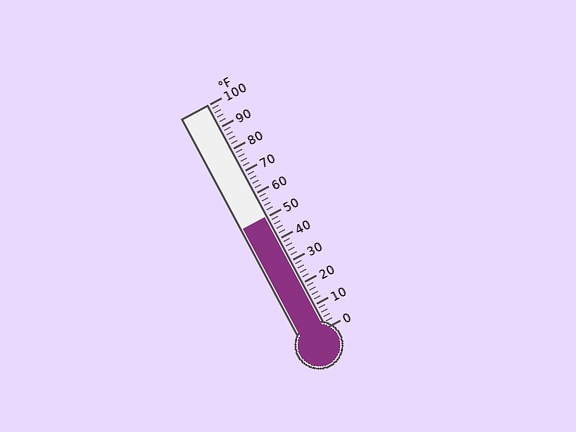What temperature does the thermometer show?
The thermometer shows approximately 50°F.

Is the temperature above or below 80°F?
The temperature is below 80°F.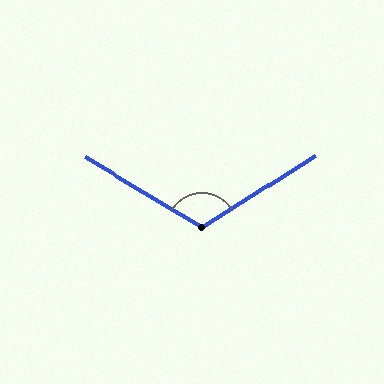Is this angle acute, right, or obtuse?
It is obtuse.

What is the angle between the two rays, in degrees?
Approximately 116 degrees.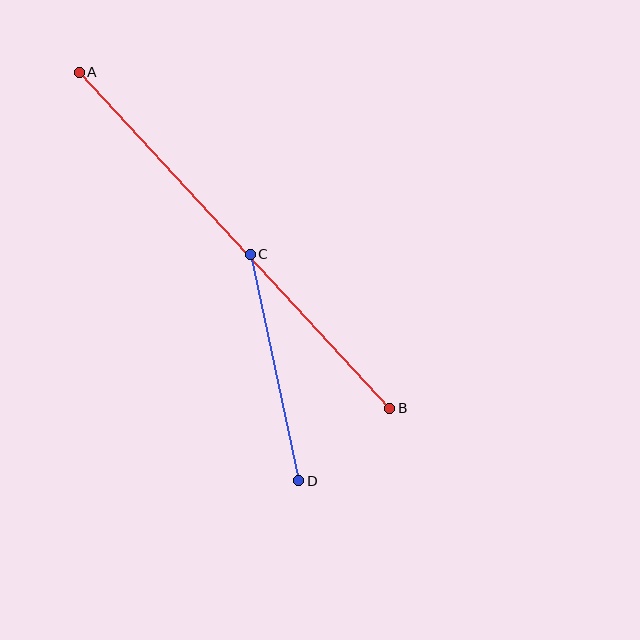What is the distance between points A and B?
The distance is approximately 457 pixels.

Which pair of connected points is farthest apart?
Points A and B are farthest apart.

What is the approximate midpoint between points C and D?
The midpoint is at approximately (274, 367) pixels.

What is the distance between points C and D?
The distance is approximately 232 pixels.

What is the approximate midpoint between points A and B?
The midpoint is at approximately (234, 240) pixels.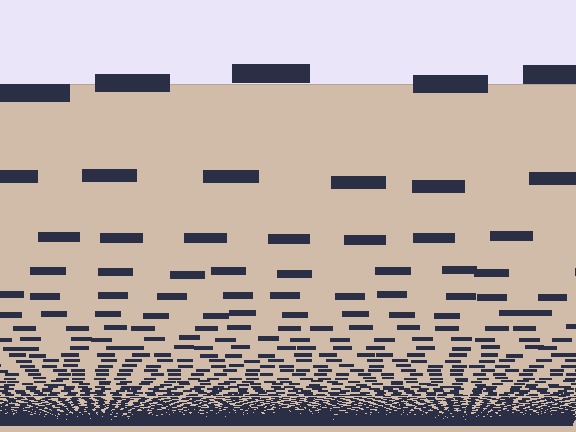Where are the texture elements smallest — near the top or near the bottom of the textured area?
Near the bottom.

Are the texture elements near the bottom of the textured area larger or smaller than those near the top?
Smaller. The gradient is inverted — elements near the bottom are smaller and denser.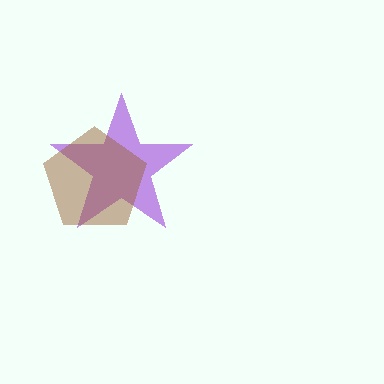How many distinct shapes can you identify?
There are 2 distinct shapes: a purple star, a brown pentagon.